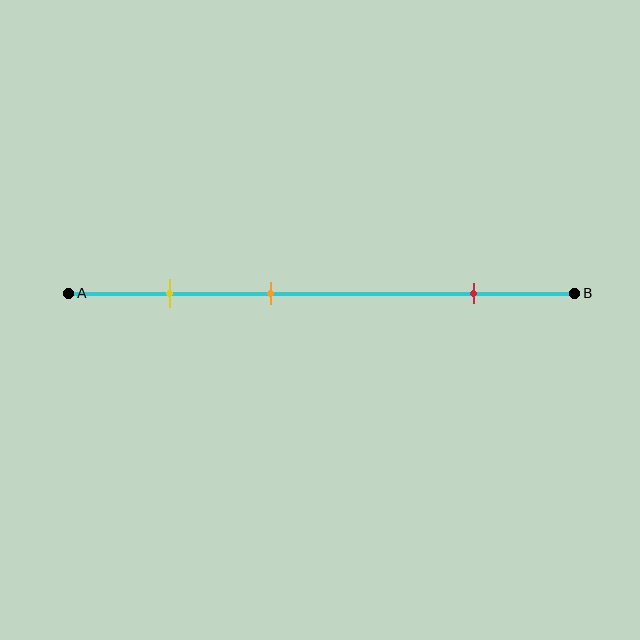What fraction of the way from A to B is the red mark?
The red mark is approximately 80% (0.8) of the way from A to B.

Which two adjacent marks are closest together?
The yellow and orange marks are the closest adjacent pair.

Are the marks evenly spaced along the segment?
No, the marks are not evenly spaced.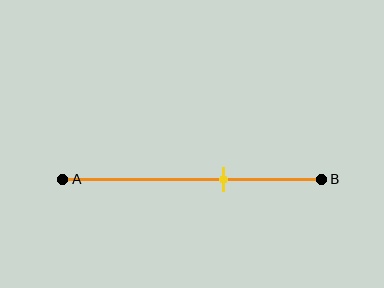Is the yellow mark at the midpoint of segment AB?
No, the mark is at about 60% from A, not at the 50% midpoint.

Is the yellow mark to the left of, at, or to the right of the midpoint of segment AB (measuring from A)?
The yellow mark is to the right of the midpoint of segment AB.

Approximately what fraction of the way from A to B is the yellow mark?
The yellow mark is approximately 60% of the way from A to B.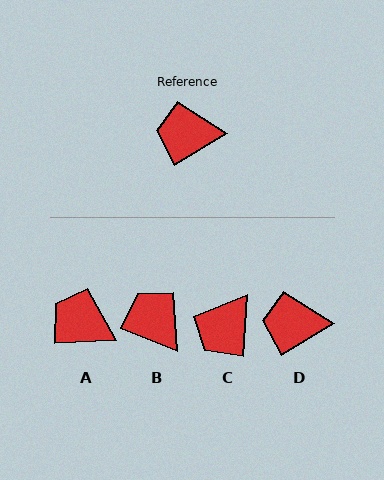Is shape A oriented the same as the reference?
No, it is off by about 28 degrees.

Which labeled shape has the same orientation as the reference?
D.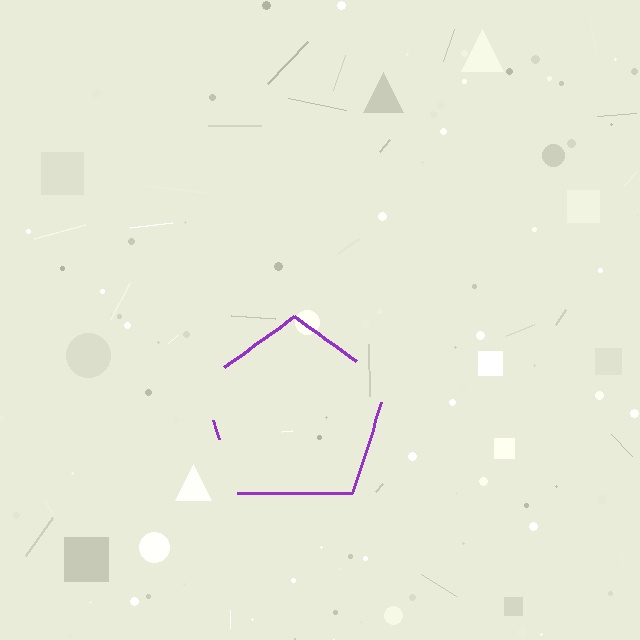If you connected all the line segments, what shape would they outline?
They would outline a pentagon.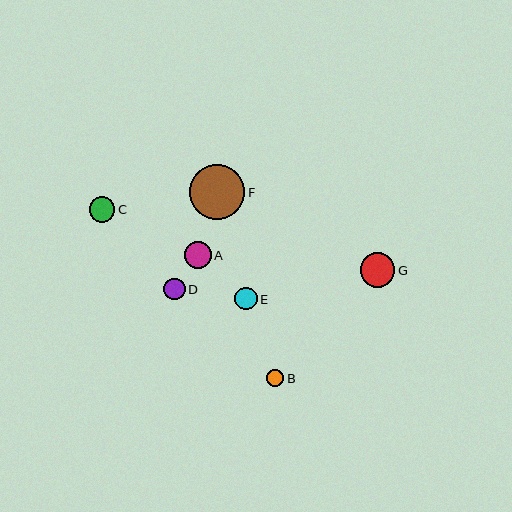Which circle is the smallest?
Circle B is the smallest with a size of approximately 17 pixels.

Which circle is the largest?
Circle F is the largest with a size of approximately 55 pixels.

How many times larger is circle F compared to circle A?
Circle F is approximately 2.0 times the size of circle A.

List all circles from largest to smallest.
From largest to smallest: F, G, A, C, E, D, B.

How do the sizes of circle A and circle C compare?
Circle A and circle C are approximately the same size.